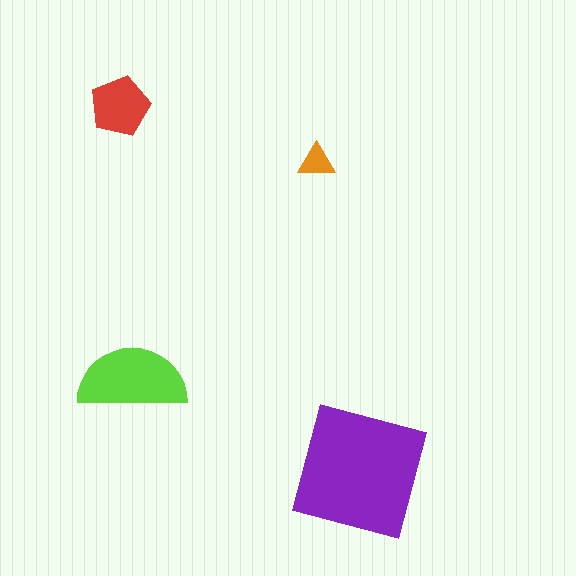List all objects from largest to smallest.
The purple square, the lime semicircle, the red pentagon, the orange triangle.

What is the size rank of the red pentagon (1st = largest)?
3rd.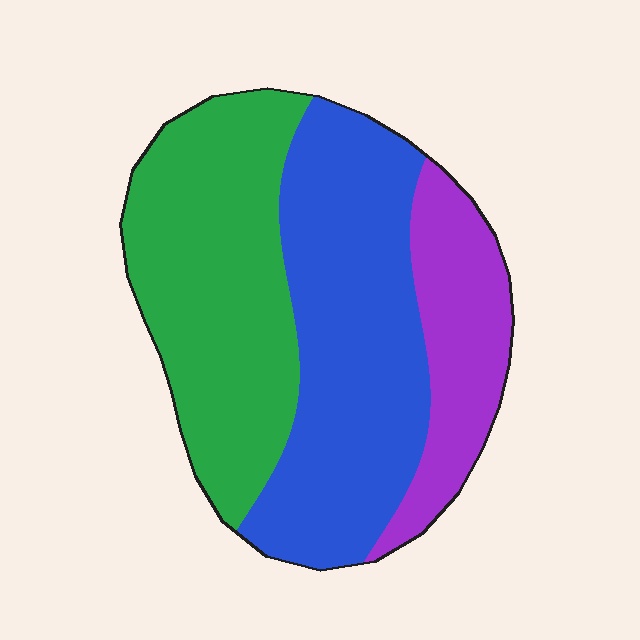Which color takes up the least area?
Purple, at roughly 20%.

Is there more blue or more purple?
Blue.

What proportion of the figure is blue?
Blue takes up between a quarter and a half of the figure.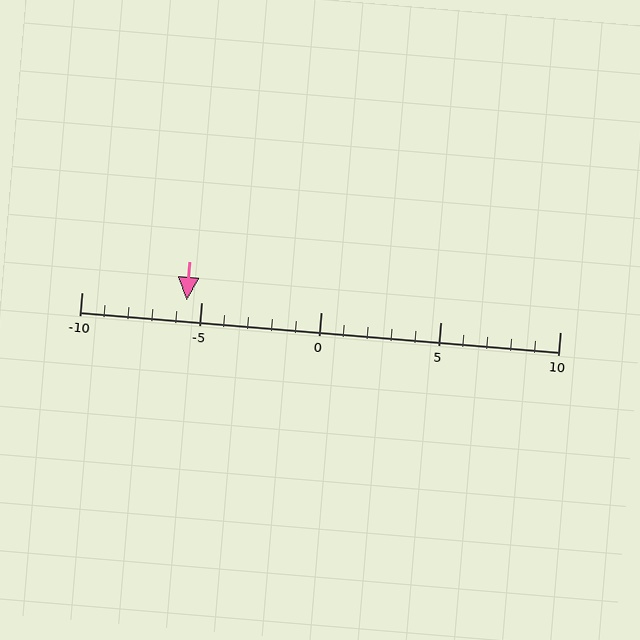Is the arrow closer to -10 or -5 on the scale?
The arrow is closer to -5.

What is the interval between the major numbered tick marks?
The major tick marks are spaced 5 units apart.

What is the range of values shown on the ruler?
The ruler shows values from -10 to 10.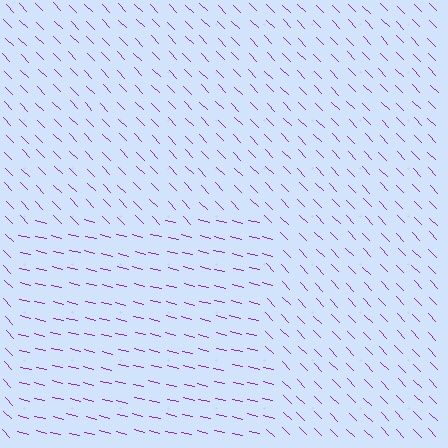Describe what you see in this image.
The image is filled with small purple line segments. A rectangle region in the image has lines oriented differently from the surrounding lines, creating a visible texture boundary.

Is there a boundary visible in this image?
Yes, there is a texture boundary formed by a change in line orientation.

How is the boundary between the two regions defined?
The boundary is defined purely by a change in line orientation (approximately 32 degrees difference). All lines are the same color and thickness.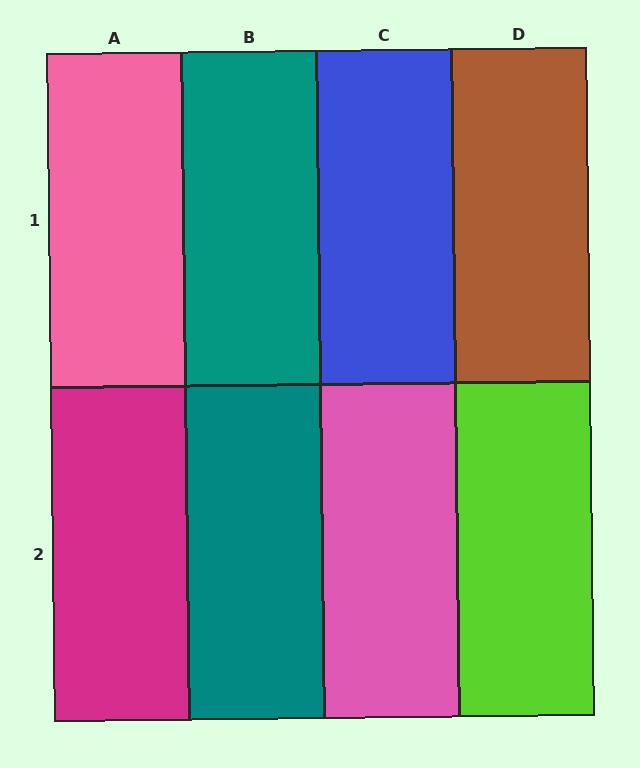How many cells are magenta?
1 cell is magenta.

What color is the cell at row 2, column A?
Magenta.